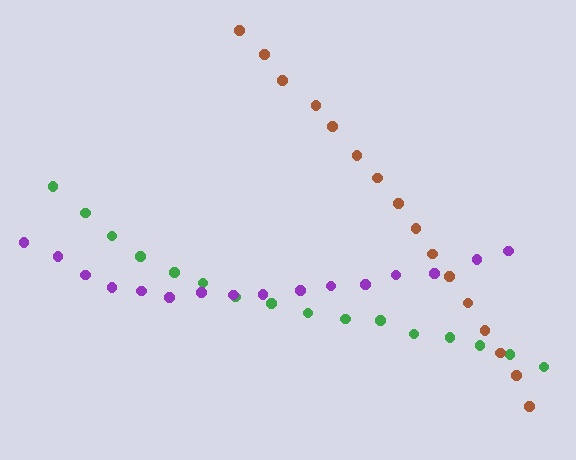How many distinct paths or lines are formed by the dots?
There are 3 distinct paths.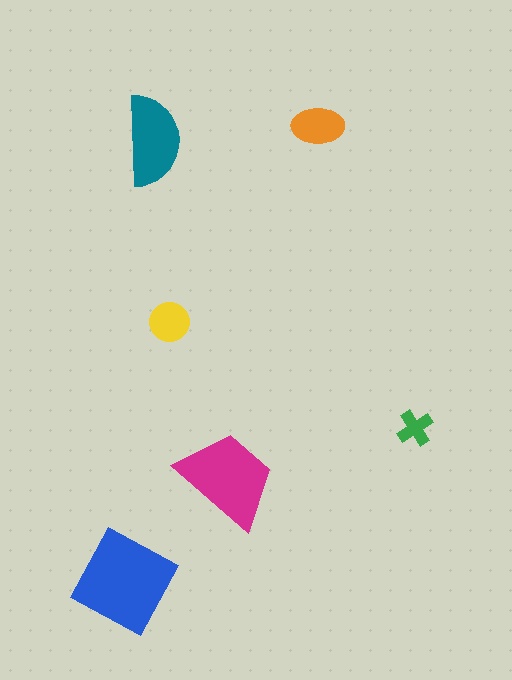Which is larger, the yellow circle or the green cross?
The yellow circle.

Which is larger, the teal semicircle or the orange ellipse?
The teal semicircle.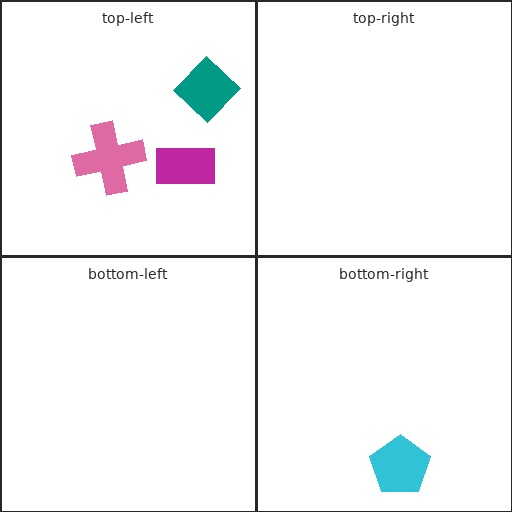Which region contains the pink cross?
The top-left region.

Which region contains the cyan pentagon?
The bottom-right region.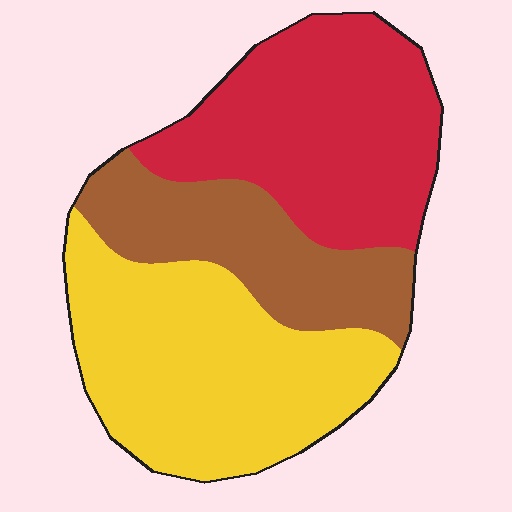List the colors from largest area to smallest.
From largest to smallest: yellow, red, brown.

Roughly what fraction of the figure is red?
Red covers 36% of the figure.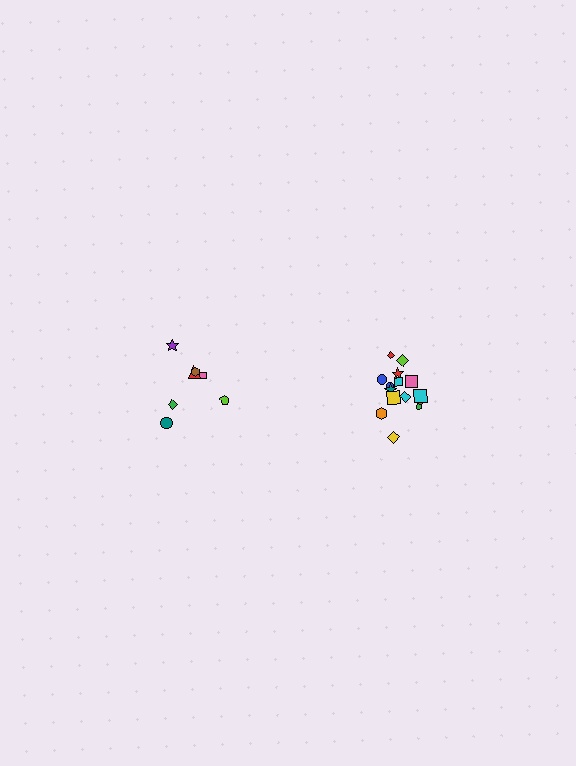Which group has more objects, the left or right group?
The right group.